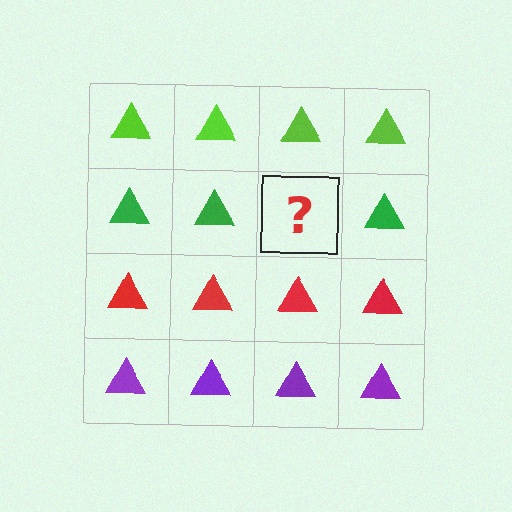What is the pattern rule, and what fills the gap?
The rule is that each row has a consistent color. The gap should be filled with a green triangle.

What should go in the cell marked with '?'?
The missing cell should contain a green triangle.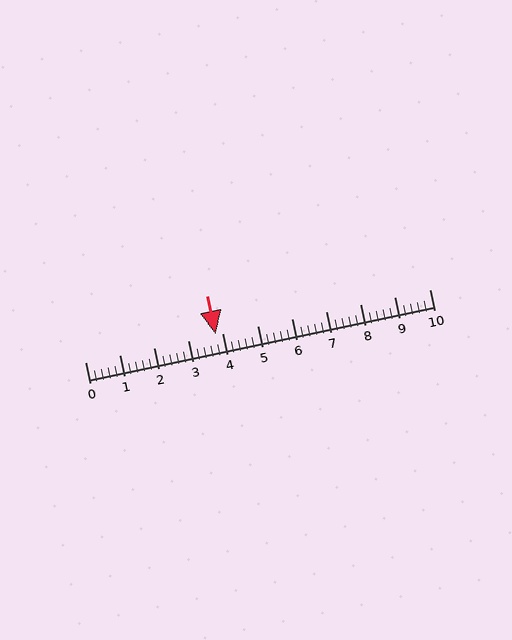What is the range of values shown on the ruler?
The ruler shows values from 0 to 10.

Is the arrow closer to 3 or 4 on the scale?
The arrow is closer to 4.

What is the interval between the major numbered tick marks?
The major tick marks are spaced 1 units apart.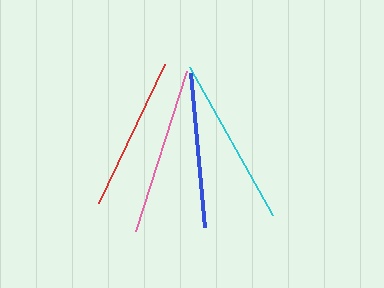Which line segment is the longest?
The cyan line is the longest at approximately 170 pixels.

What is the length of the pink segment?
The pink segment is approximately 168 pixels long.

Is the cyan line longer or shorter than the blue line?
The cyan line is longer than the blue line.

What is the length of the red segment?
The red segment is approximately 154 pixels long.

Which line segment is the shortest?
The red line is the shortest at approximately 154 pixels.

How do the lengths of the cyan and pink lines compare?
The cyan and pink lines are approximately the same length.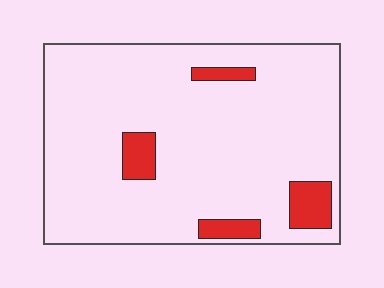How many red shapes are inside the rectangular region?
4.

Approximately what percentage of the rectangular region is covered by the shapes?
Approximately 10%.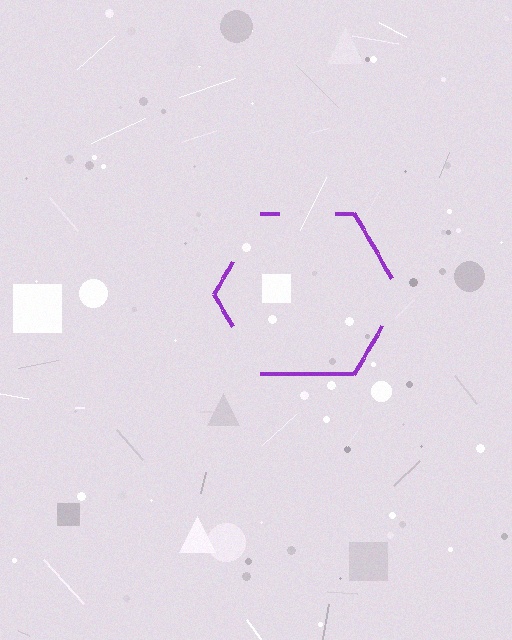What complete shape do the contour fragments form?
The contour fragments form a hexagon.